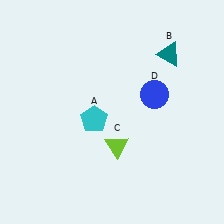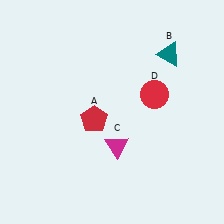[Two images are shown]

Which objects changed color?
A changed from cyan to red. C changed from lime to magenta. D changed from blue to red.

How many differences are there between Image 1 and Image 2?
There are 3 differences between the two images.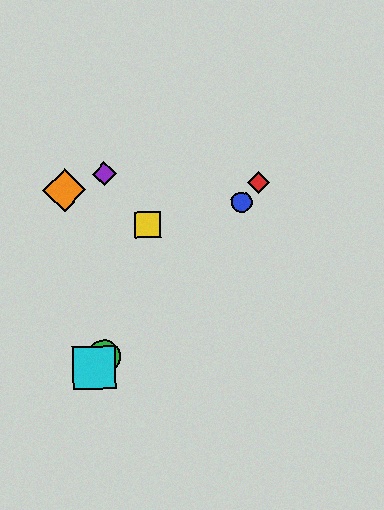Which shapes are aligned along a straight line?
The red diamond, the blue circle, the green circle, the cyan square are aligned along a straight line.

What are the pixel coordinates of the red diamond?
The red diamond is at (259, 183).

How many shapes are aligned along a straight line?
4 shapes (the red diamond, the blue circle, the green circle, the cyan square) are aligned along a straight line.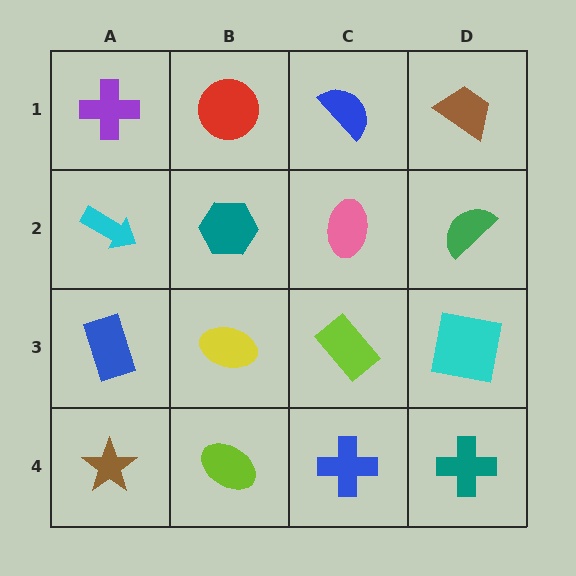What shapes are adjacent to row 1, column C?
A pink ellipse (row 2, column C), a red circle (row 1, column B), a brown trapezoid (row 1, column D).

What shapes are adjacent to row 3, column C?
A pink ellipse (row 2, column C), a blue cross (row 4, column C), a yellow ellipse (row 3, column B), a cyan square (row 3, column D).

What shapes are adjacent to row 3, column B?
A teal hexagon (row 2, column B), a lime ellipse (row 4, column B), a blue rectangle (row 3, column A), a lime rectangle (row 3, column C).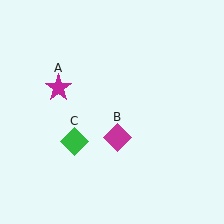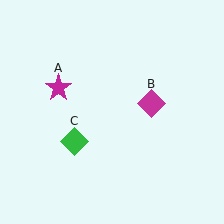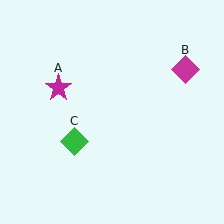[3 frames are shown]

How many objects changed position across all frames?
1 object changed position: magenta diamond (object B).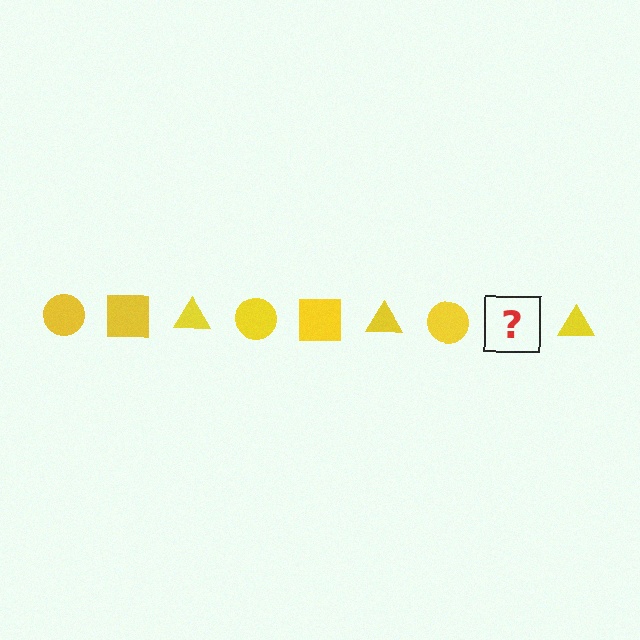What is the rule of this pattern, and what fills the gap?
The rule is that the pattern cycles through circle, square, triangle shapes in yellow. The gap should be filled with a yellow square.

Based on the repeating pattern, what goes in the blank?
The blank should be a yellow square.